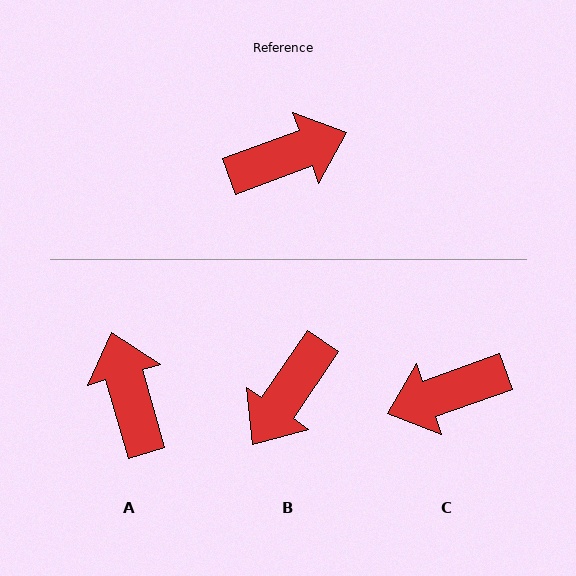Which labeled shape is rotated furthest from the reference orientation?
C, about 179 degrees away.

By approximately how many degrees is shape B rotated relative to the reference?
Approximately 144 degrees clockwise.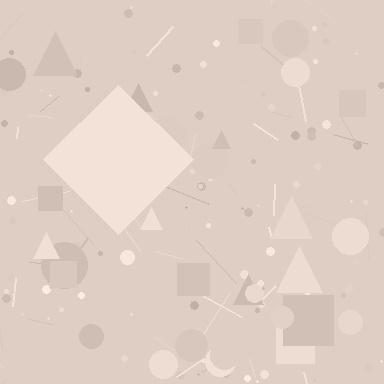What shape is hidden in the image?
A diamond is hidden in the image.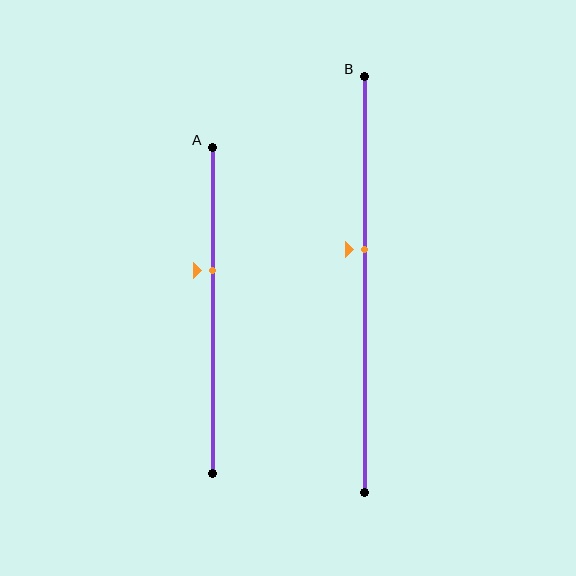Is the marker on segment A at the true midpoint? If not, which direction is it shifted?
No, the marker on segment A is shifted upward by about 12% of the segment length.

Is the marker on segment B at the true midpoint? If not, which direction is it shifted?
No, the marker on segment B is shifted upward by about 8% of the segment length.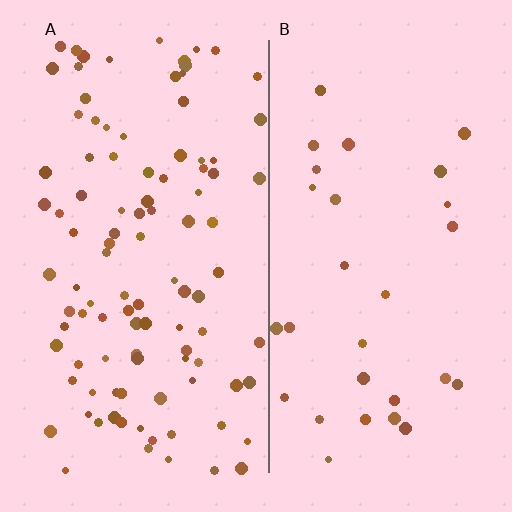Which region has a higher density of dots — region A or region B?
A (the left).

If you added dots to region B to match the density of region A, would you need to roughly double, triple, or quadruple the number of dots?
Approximately triple.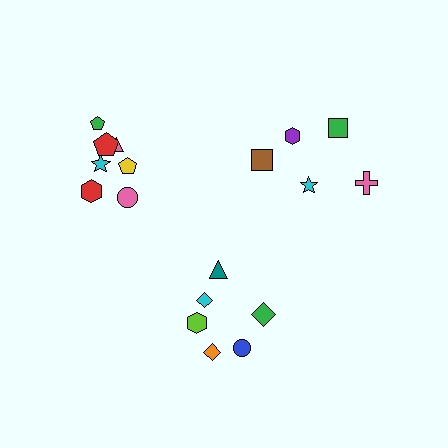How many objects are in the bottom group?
There are 6 objects.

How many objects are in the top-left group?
There are 7 objects.